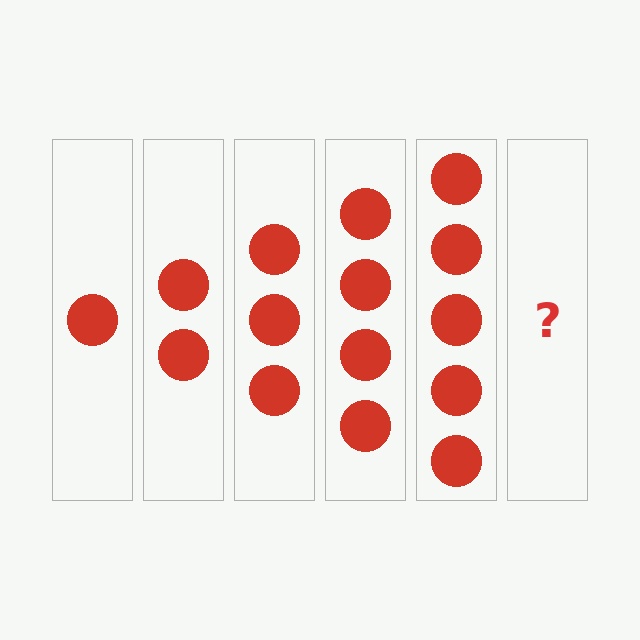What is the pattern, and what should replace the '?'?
The pattern is that each step adds one more circle. The '?' should be 6 circles.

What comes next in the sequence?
The next element should be 6 circles.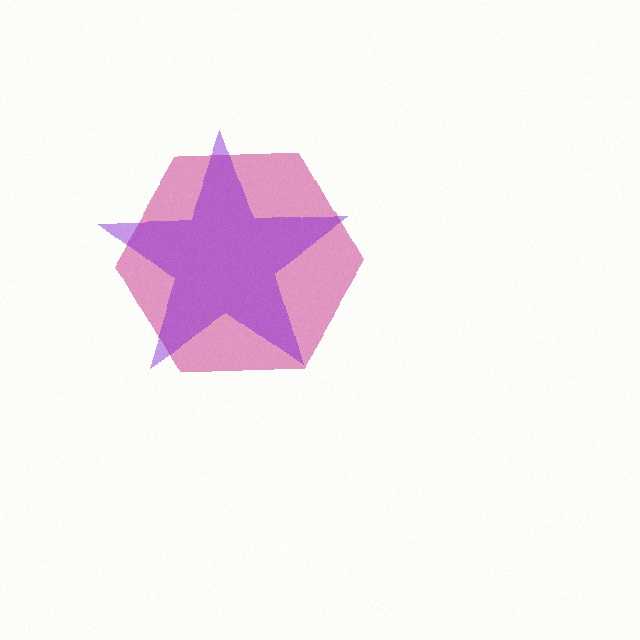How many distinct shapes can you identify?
There are 2 distinct shapes: a magenta hexagon, a purple star.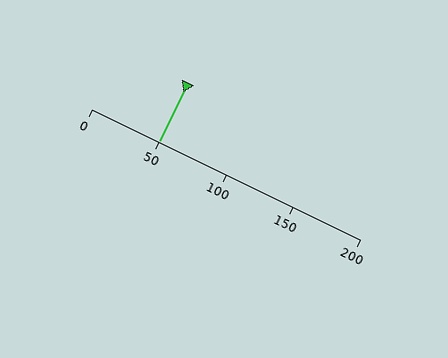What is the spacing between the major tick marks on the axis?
The major ticks are spaced 50 apart.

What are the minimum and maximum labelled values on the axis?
The axis runs from 0 to 200.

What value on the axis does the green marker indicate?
The marker indicates approximately 50.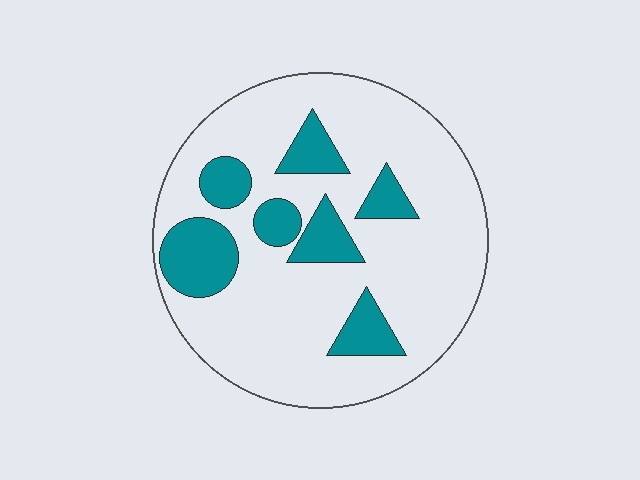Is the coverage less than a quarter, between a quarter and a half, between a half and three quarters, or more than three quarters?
Less than a quarter.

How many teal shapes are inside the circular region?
7.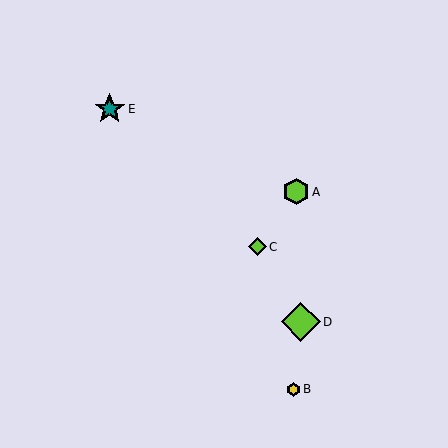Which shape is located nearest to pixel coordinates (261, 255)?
The lime diamond (labeled C) at (257, 247) is nearest to that location.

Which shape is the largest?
The lime diamond (labeled D) is the largest.